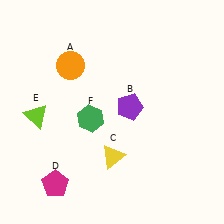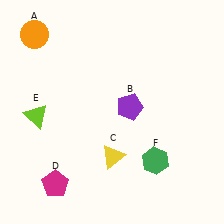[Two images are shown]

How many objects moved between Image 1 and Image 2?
2 objects moved between the two images.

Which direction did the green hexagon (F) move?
The green hexagon (F) moved right.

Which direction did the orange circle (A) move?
The orange circle (A) moved left.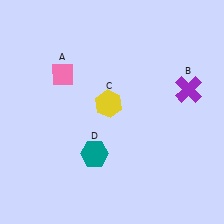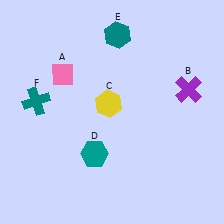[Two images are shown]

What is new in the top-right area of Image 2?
A teal hexagon (E) was added in the top-right area of Image 2.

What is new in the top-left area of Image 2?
A teal cross (F) was added in the top-left area of Image 2.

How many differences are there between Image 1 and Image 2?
There are 2 differences between the two images.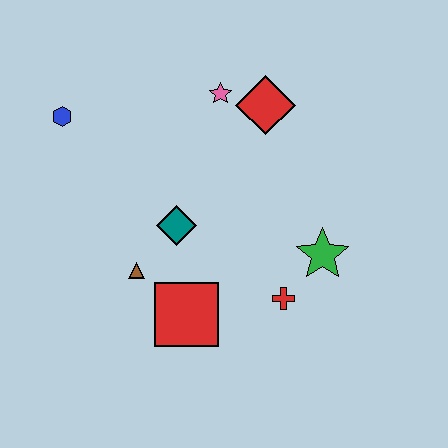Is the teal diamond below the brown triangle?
No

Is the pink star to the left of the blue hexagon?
No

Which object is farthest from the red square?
The blue hexagon is farthest from the red square.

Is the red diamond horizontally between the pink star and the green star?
Yes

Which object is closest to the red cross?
The green star is closest to the red cross.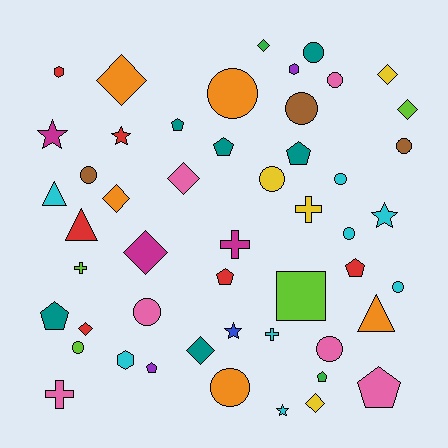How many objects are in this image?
There are 50 objects.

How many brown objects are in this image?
There are 3 brown objects.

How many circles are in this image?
There are 14 circles.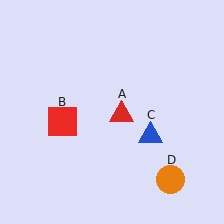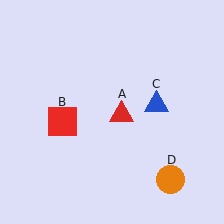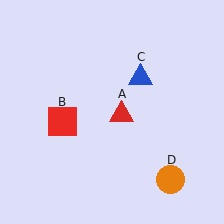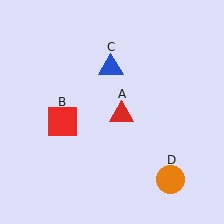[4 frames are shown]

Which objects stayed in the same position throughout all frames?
Red triangle (object A) and red square (object B) and orange circle (object D) remained stationary.